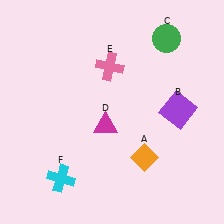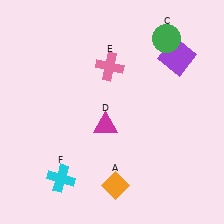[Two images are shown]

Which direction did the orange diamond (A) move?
The orange diamond (A) moved left.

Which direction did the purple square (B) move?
The purple square (B) moved up.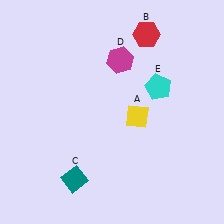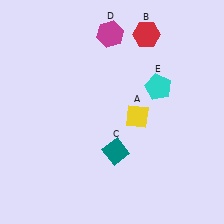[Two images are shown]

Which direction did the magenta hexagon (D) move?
The magenta hexagon (D) moved up.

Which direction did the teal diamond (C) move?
The teal diamond (C) moved right.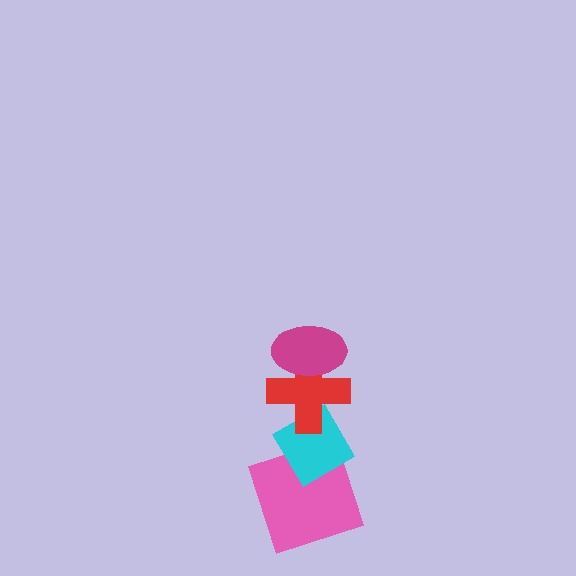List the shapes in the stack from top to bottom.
From top to bottom: the magenta ellipse, the red cross, the cyan diamond, the pink square.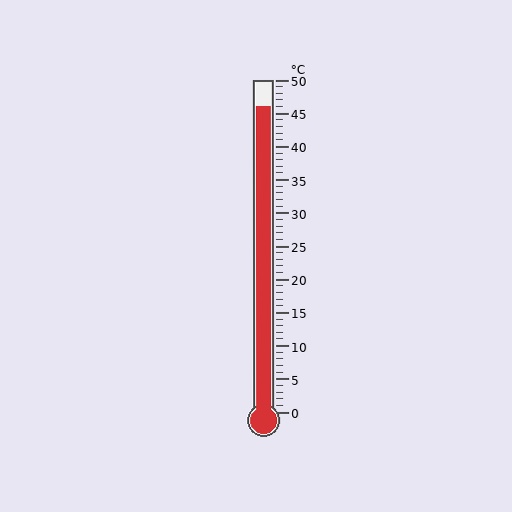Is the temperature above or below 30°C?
The temperature is above 30°C.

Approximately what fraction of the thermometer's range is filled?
The thermometer is filled to approximately 90% of its range.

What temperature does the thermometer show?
The thermometer shows approximately 46°C.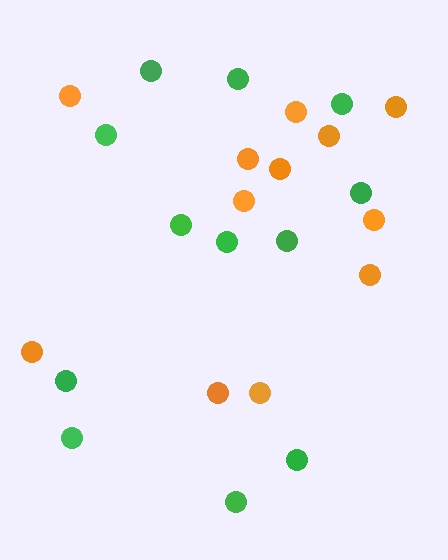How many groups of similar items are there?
There are 2 groups: one group of orange circles (12) and one group of green circles (12).